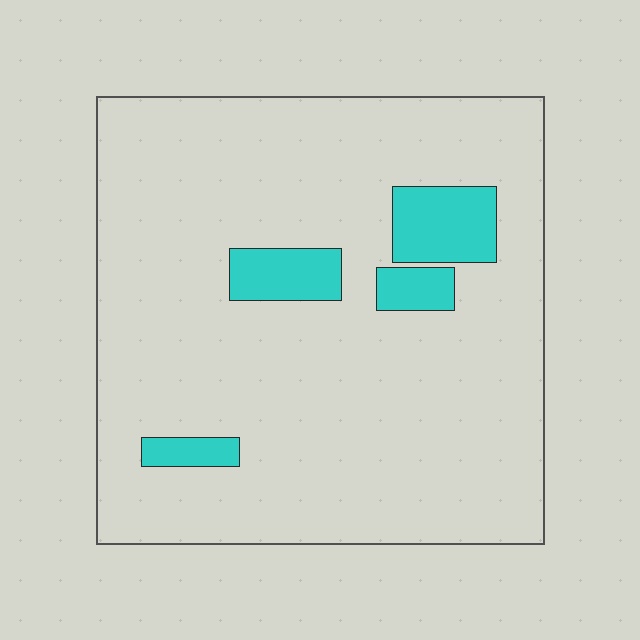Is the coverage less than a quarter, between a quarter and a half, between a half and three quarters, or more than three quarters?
Less than a quarter.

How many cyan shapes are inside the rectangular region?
4.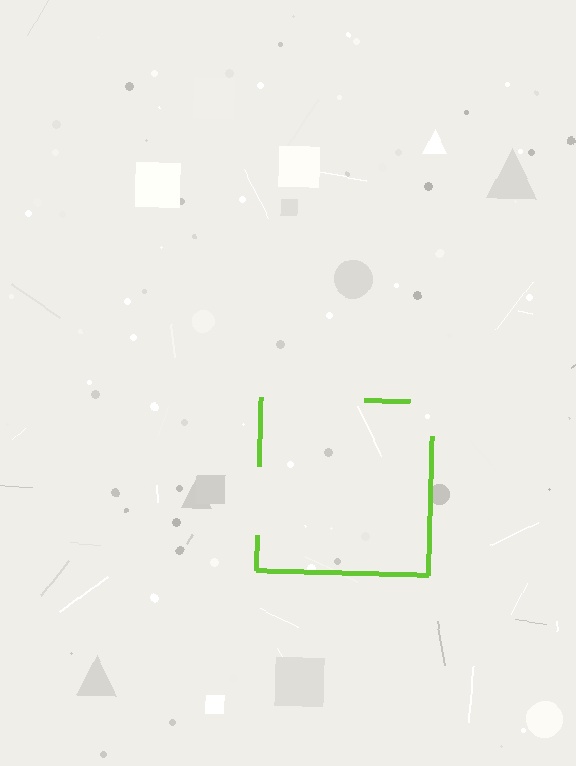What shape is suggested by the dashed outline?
The dashed outline suggests a square.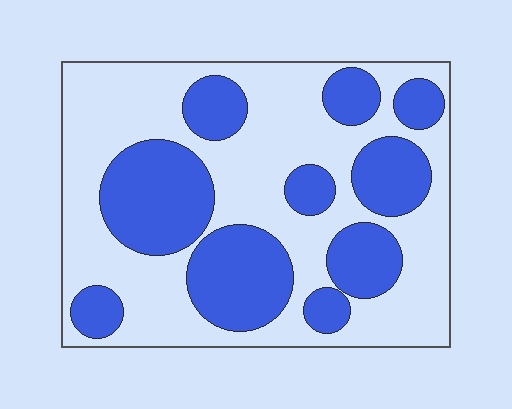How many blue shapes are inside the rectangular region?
10.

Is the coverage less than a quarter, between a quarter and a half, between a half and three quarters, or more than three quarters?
Between a quarter and a half.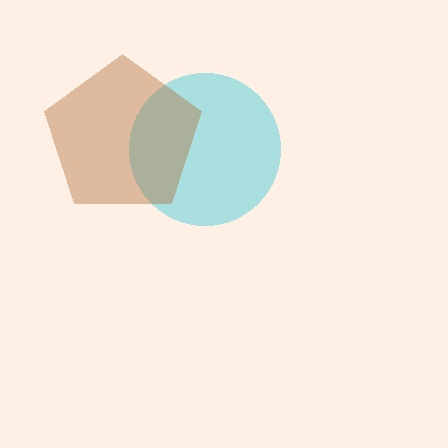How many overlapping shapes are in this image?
There are 2 overlapping shapes in the image.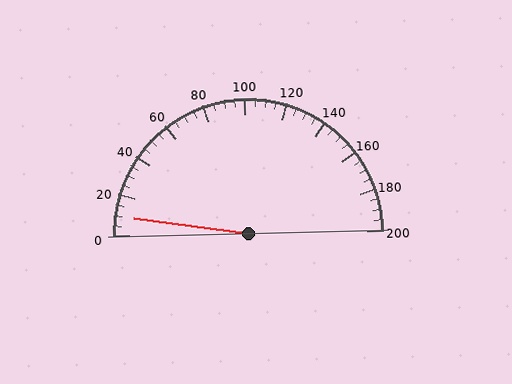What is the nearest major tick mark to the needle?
The nearest major tick mark is 0.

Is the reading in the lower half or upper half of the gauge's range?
The reading is in the lower half of the range (0 to 200).